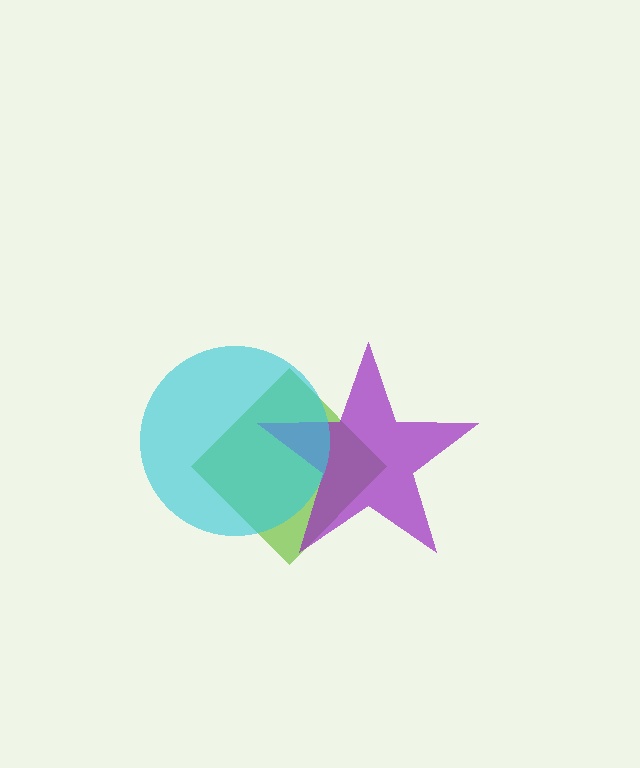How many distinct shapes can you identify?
There are 3 distinct shapes: a lime diamond, a purple star, a cyan circle.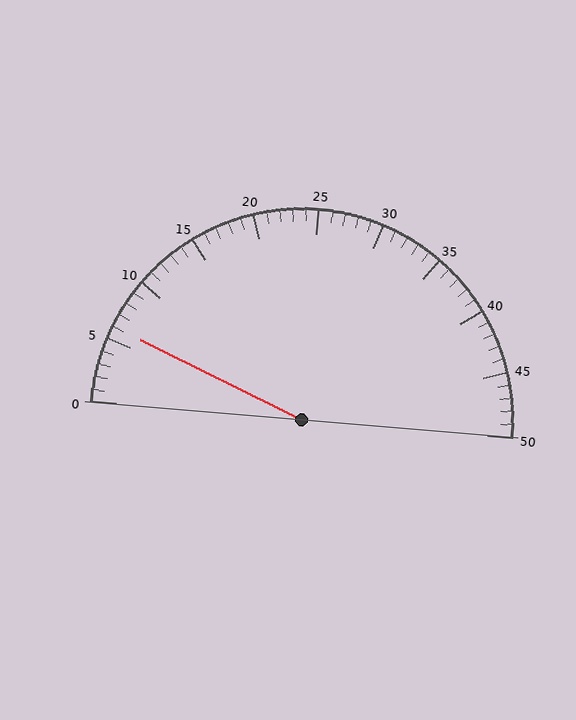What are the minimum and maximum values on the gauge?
The gauge ranges from 0 to 50.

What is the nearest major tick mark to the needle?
The nearest major tick mark is 5.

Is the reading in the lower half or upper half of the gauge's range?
The reading is in the lower half of the range (0 to 50).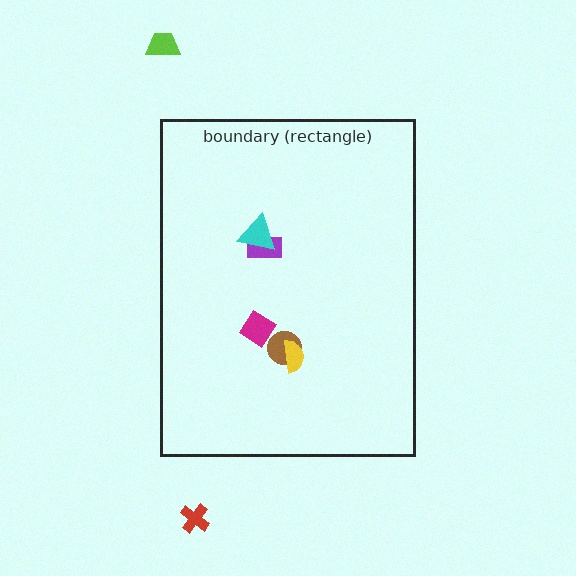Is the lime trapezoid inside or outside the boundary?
Outside.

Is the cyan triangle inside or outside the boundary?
Inside.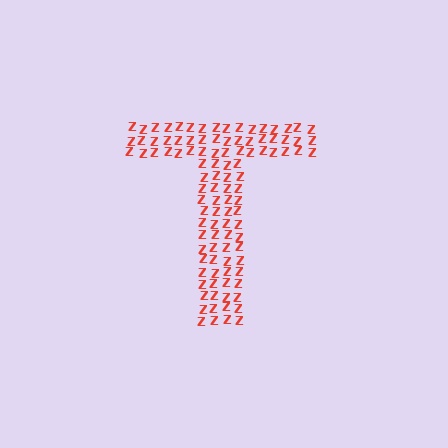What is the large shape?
The large shape is the letter T.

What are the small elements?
The small elements are letter Z's.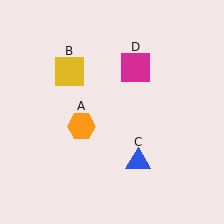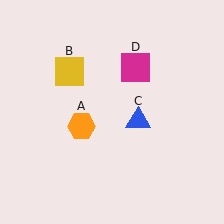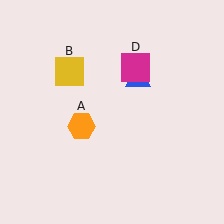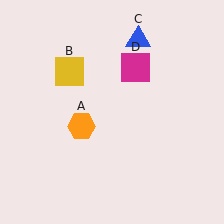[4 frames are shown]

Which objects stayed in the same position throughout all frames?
Orange hexagon (object A) and yellow square (object B) and magenta square (object D) remained stationary.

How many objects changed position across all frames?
1 object changed position: blue triangle (object C).